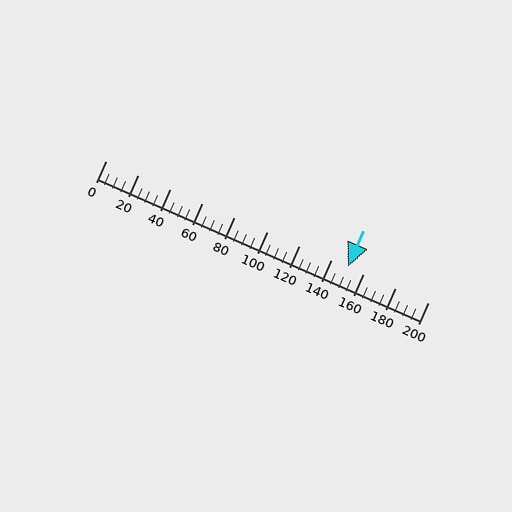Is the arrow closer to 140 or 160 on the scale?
The arrow is closer to 160.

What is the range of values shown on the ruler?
The ruler shows values from 0 to 200.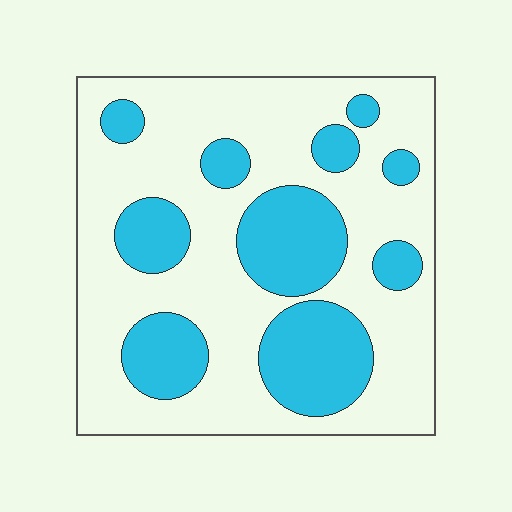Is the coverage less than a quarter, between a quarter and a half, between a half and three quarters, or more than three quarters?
Between a quarter and a half.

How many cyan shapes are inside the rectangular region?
10.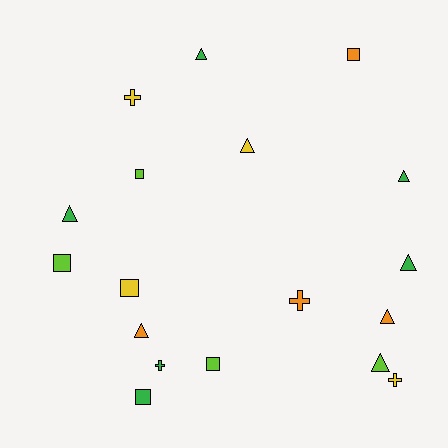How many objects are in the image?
There are 18 objects.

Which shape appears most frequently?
Triangle, with 8 objects.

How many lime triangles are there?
There is 1 lime triangle.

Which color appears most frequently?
Green, with 6 objects.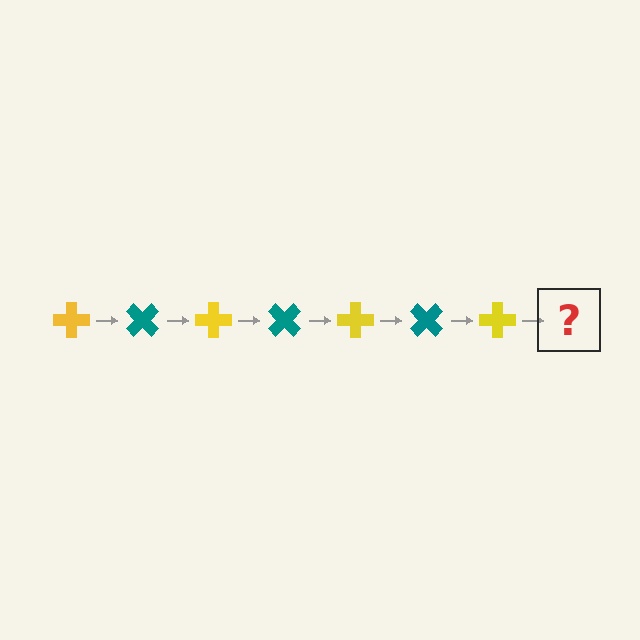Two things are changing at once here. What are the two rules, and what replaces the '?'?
The two rules are that it rotates 45 degrees each step and the color cycles through yellow and teal. The '?' should be a teal cross, rotated 315 degrees from the start.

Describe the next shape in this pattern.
It should be a teal cross, rotated 315 degrees from the start.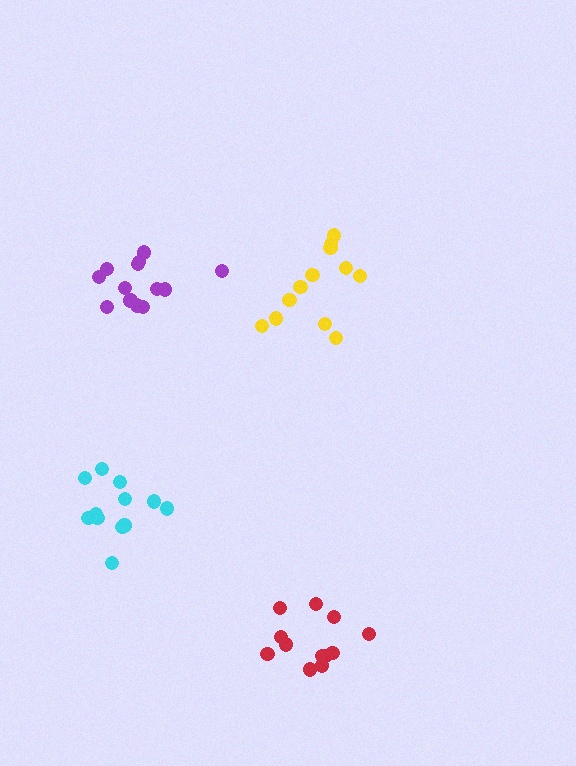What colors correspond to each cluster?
The clusters are colored: cyan, purple, red, yellow.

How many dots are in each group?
Group 1: 12 dots, Group 2: 13 dots, Group 3: 13 dots, Group 4: 12 dots (50 total).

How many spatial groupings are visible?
There are 4 spatial groupings.